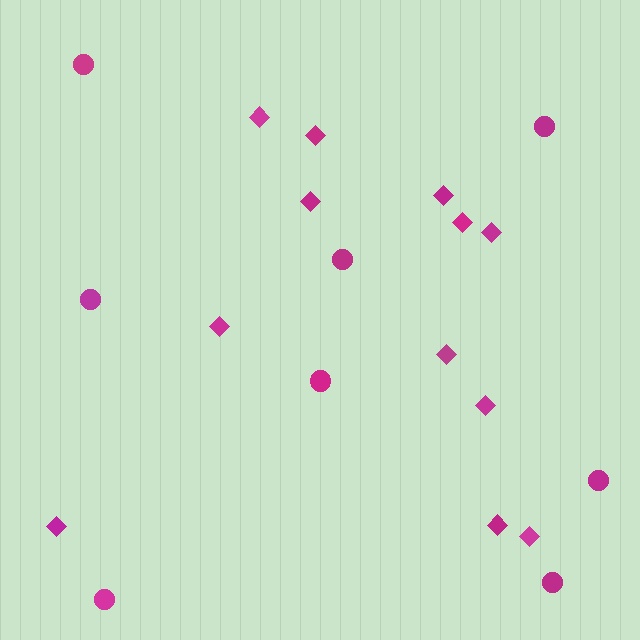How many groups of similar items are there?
There are 2 groups: one group of circles (8) and one group of diamonds (12).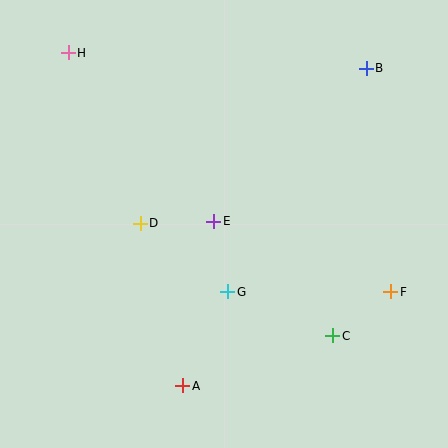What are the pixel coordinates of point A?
Point A is at (183, 386).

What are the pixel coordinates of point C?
Point C is at (333, 336).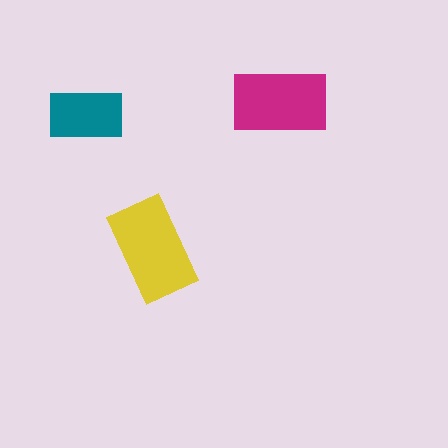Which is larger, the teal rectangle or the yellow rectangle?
The yellow one.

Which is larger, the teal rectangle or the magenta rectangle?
The magenta one.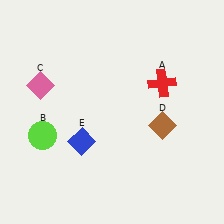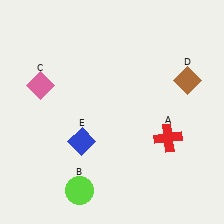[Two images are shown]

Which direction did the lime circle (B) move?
The lime circle (B) moved down.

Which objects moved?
The objects that moved are: the red cross (A), the lime circle (B), the brown diamond (D).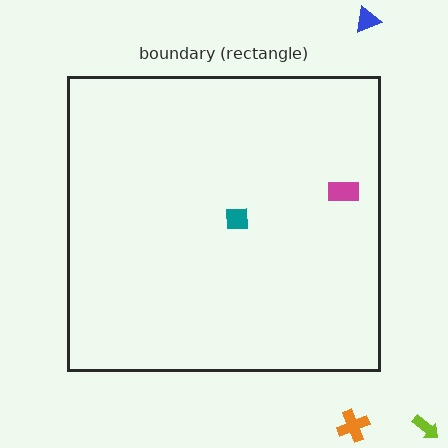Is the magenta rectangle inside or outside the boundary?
Inside.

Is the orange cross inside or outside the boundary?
Outside.